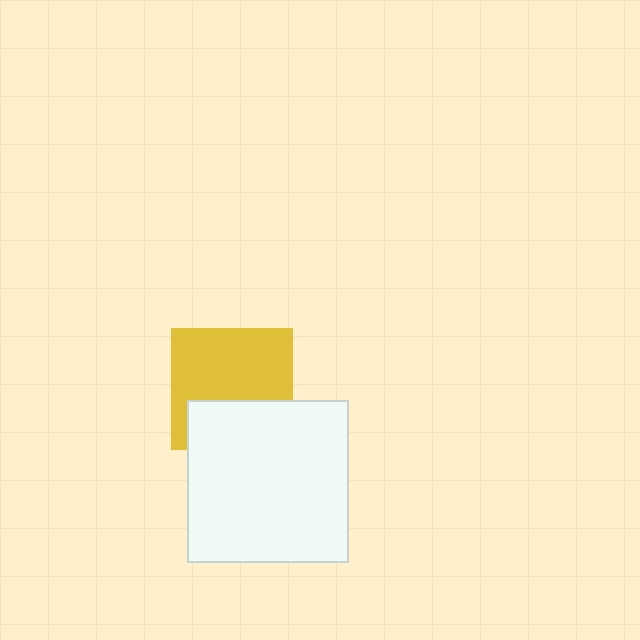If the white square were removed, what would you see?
You would see the complete yellow square.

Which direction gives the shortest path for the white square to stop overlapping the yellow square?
Moving down gives the shortest separation.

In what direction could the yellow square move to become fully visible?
The yellow square could move up. That would shift it out from behind the white square entirely.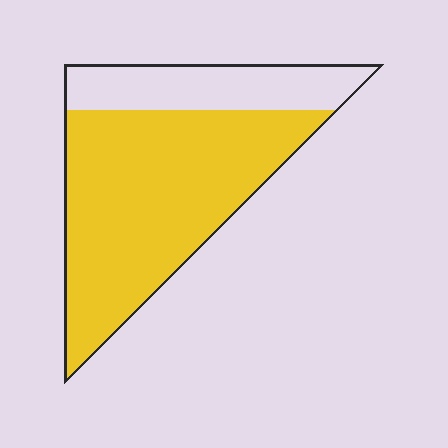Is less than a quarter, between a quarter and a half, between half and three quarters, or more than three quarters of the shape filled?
Between half and three quarters.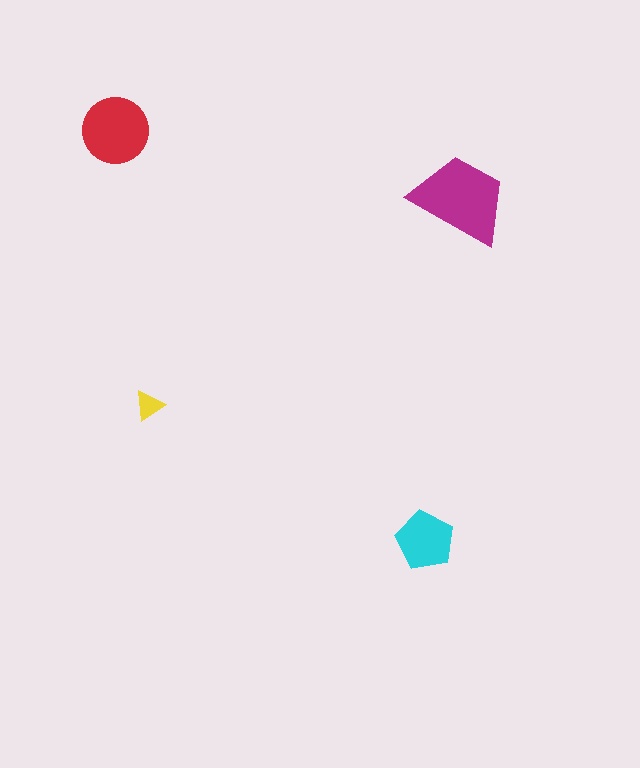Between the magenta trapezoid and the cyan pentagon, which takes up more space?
The magenta trapezoid.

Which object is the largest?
The magenta trapezoid.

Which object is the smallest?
The yellow triangle.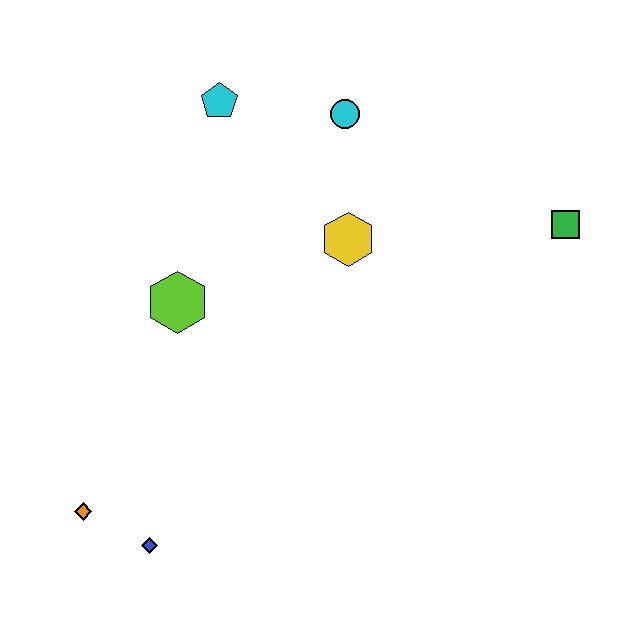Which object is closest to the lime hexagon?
The yellow hexagon is closest to the lime hexagon.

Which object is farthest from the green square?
The orange diamond is farthest from the green square.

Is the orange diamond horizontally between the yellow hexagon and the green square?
No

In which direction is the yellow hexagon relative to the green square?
The yellow hexagon is to the left of the green square.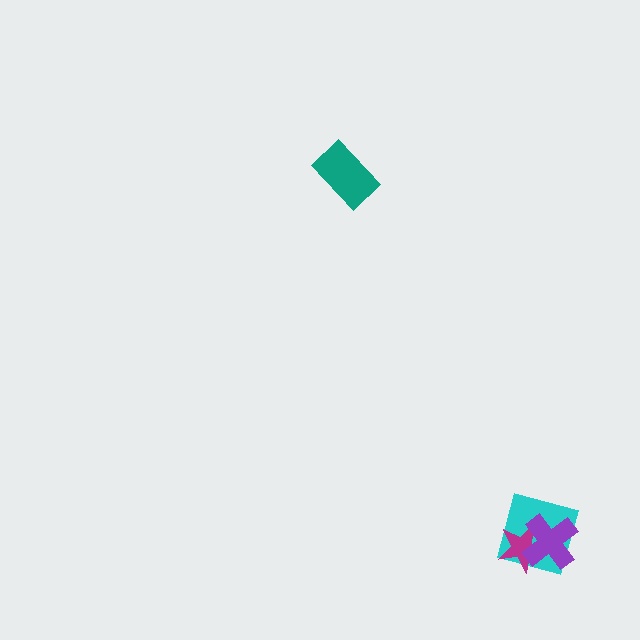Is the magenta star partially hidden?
Yes, it is partially covered by another shape.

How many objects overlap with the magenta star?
2 objects overlap with the magenta star.